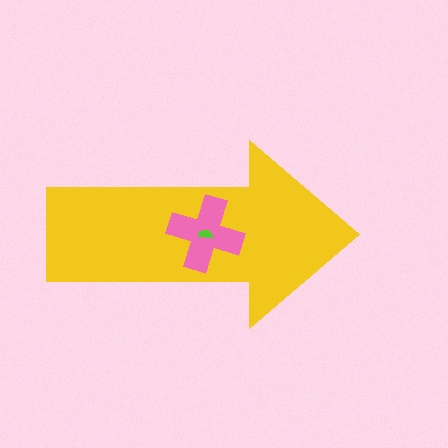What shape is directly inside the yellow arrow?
The pink cross.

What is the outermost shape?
The yellow arrow.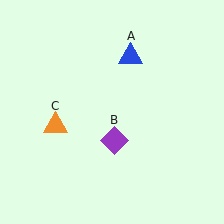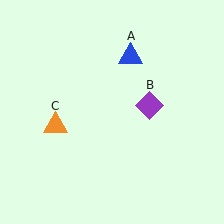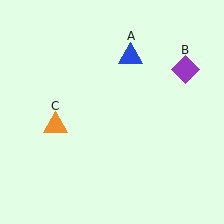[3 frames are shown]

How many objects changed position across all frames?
1 object changed position: purple diamond (object B).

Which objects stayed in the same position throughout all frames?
Blue triangle (object A) and orange triangle (object C) remained stationary.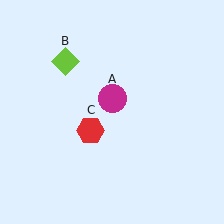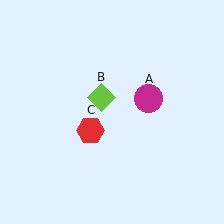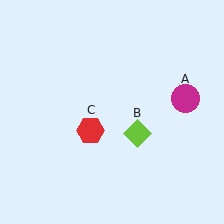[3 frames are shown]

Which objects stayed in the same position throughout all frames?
Red hexagon (object C) remained stationary.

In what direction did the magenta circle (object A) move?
The magenta circle (object A) moved right.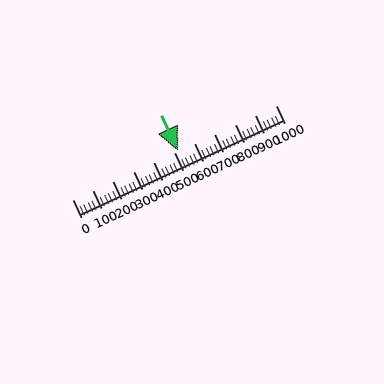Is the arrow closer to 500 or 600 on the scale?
The arrow is closer to 500.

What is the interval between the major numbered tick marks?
The major tick marks are spaced 100 units apart.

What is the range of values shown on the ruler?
The ruler shows values from 0 to 1000.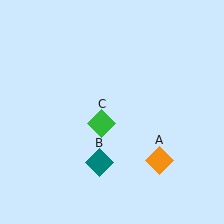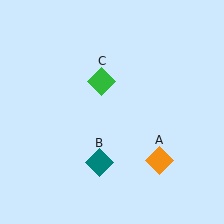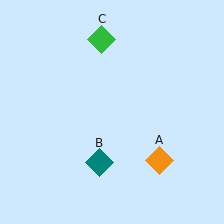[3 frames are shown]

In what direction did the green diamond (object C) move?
The green diamond (object C) moved up.